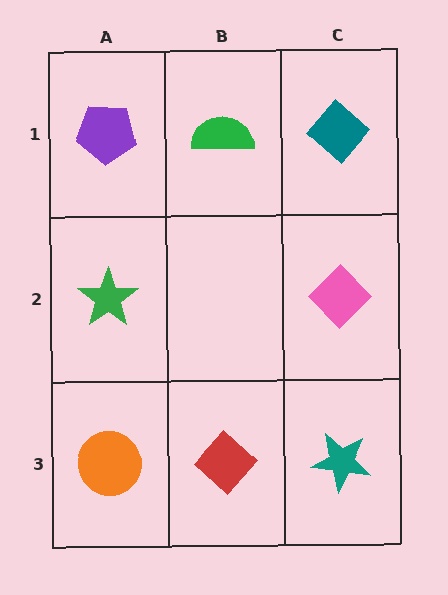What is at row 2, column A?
A green star.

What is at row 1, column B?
A green semicircle.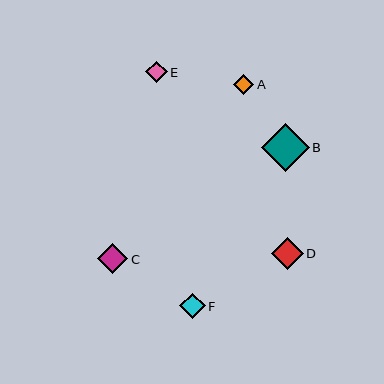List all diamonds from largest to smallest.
From largest to smallest: B, D, C, F, E, A.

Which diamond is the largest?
Diamond B is the largest with a size of approximately 48 pixels.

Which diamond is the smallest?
Diamond A is the smallest with a size of approximately 20 pixels.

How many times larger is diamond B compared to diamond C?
Diamond B is approximately 1.6 times the size of diamond C.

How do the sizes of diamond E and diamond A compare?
Diamond E and diamond A are approximately the same size.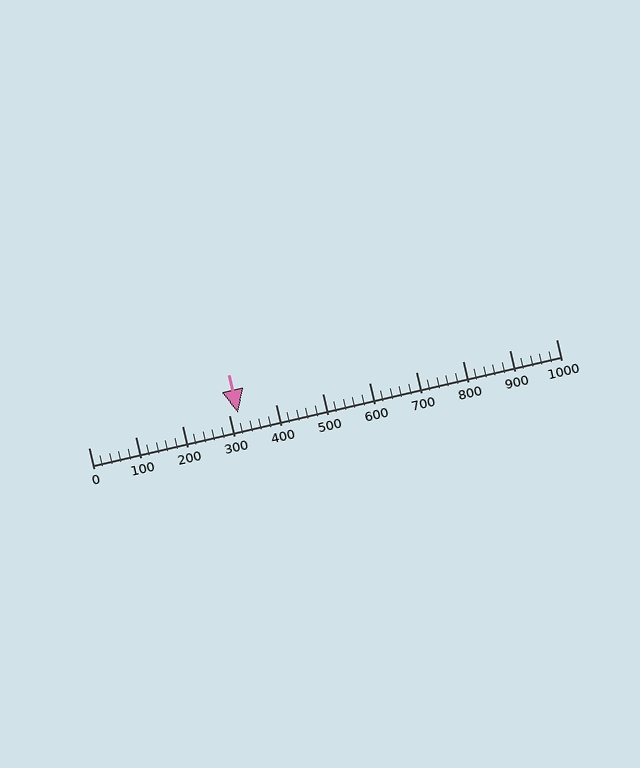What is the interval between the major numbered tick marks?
The major tick marks are spaced 100 units apart.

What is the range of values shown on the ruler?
The ruler shows values from 0 to 1000.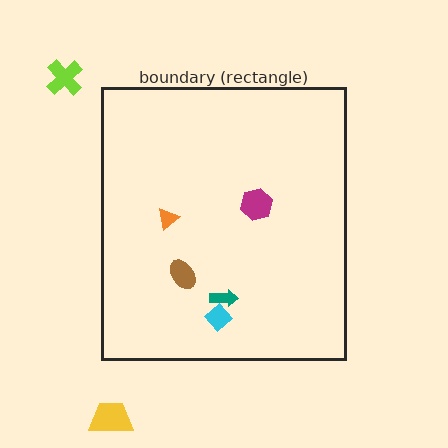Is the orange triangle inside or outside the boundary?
Inside.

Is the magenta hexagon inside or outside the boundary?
Inside.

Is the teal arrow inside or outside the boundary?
Inside.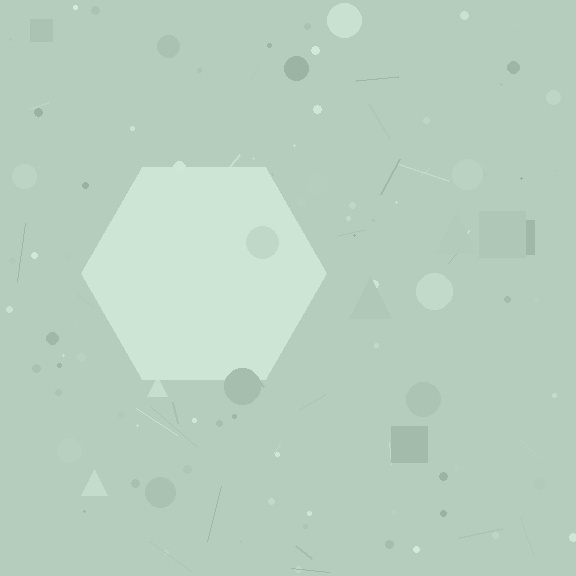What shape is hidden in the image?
A hexagon is hidden in the image.